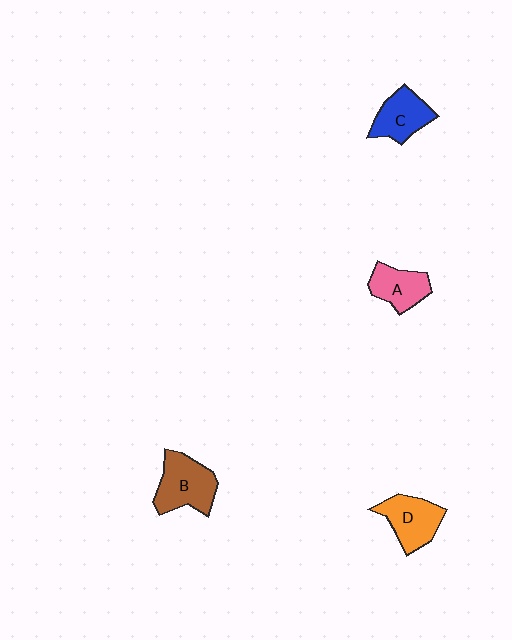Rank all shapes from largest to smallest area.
From largest to smallest: B (brown), D (orange), C (blue), A (pink).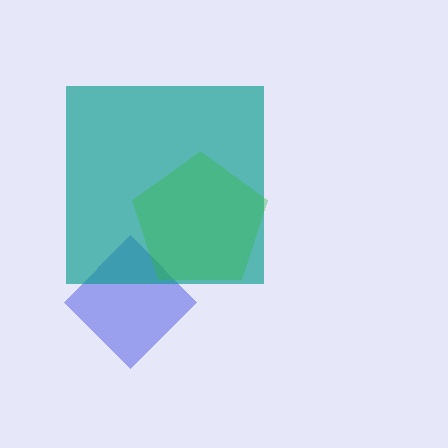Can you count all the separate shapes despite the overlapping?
Yes, there are 3 separate shapes.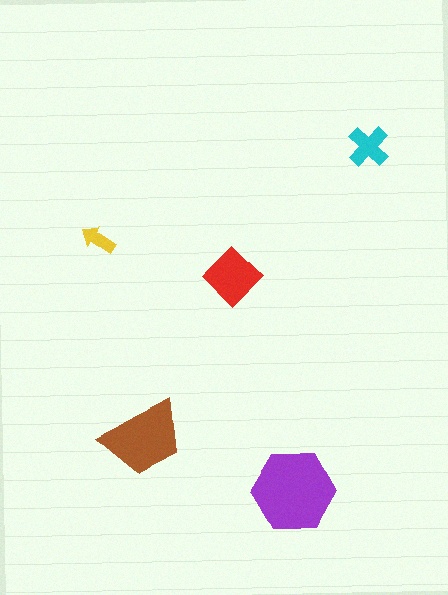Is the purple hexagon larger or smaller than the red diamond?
Larger.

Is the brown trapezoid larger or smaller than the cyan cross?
Larger.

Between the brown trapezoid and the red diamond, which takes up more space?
The brown trapezoid.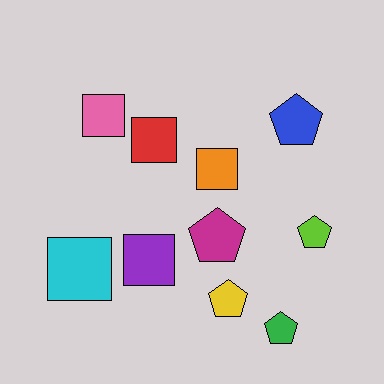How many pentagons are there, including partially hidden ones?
There are 5 pentagons.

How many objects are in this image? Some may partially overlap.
There are 10 objects.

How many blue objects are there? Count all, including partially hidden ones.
There is 1 blue object.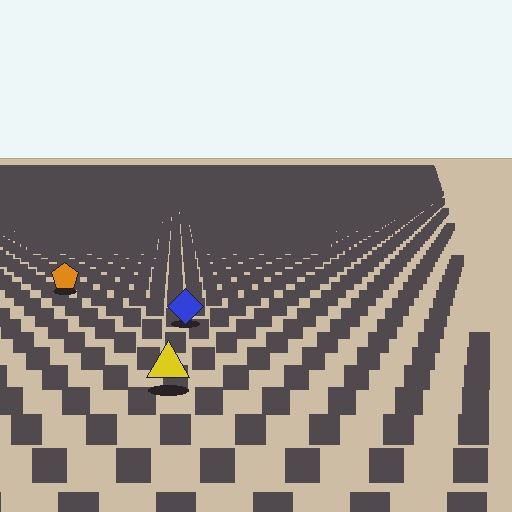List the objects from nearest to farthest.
From nearest to farthest: the yellow triangle, the blue diamond, the orange pentagon.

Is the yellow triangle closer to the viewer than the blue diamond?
Yes. The yellow triangle is closer — you can tell from the texture gradient: the ground texture is coarser near it.